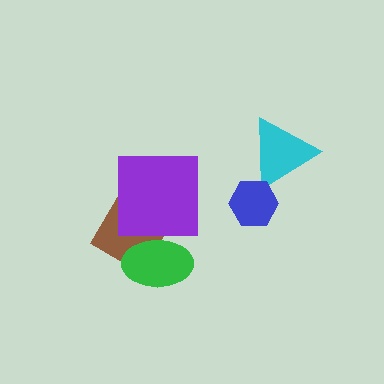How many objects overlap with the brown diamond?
2 objects overlap with the brown diamond.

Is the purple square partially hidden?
Yes, it is partially covered by another shape.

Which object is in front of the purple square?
The green ellipse is in front of the purple square.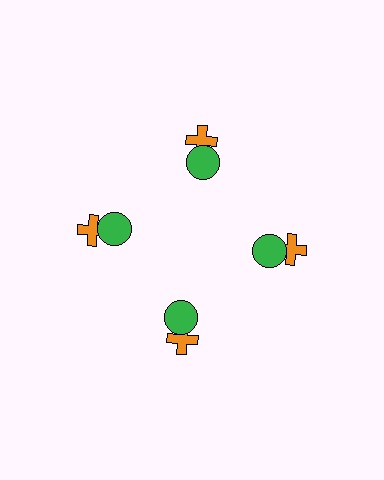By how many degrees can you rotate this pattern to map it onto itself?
The pattern maps onto itself every 90 degrees of rotation.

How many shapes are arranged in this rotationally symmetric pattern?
There are 8 shapes, arranged in 4 groups of 2.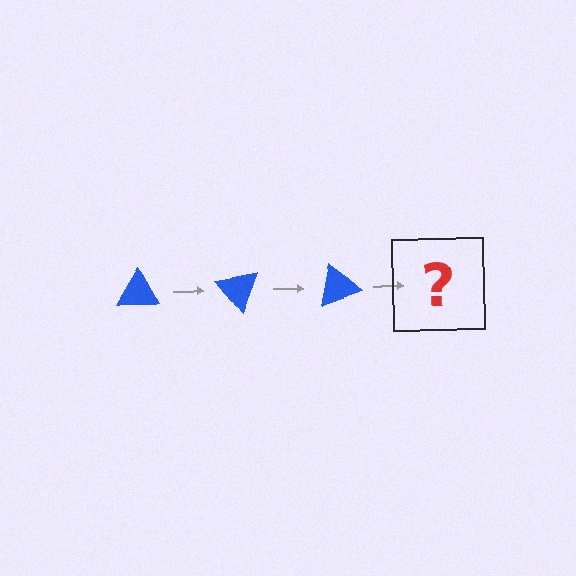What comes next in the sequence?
The next element should be a blue triangle rotated 150 degrees.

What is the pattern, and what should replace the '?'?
The pattern is that the triangle rotates 50 degrees each step. The '?' should be a blue triangle rotated 150 degrees.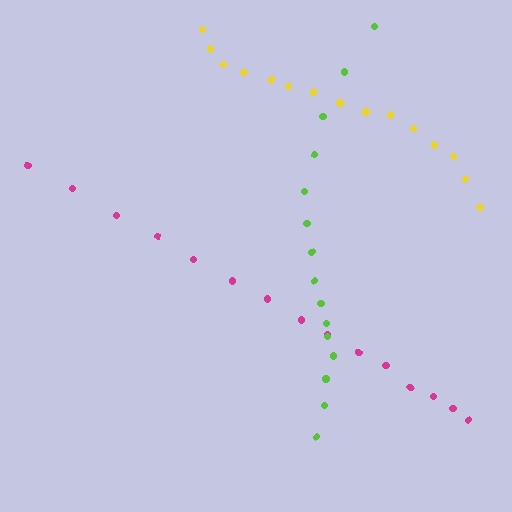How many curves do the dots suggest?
There are 3 distinct paths.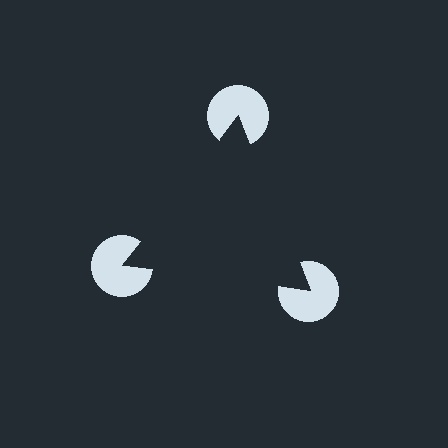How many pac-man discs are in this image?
There are 3 — one at each vertex of the illusory triangle.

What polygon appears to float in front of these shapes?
An illusory triangle — its edges are inferred from the aligned wedge cuts in the pac-man discs, not physically drawn.